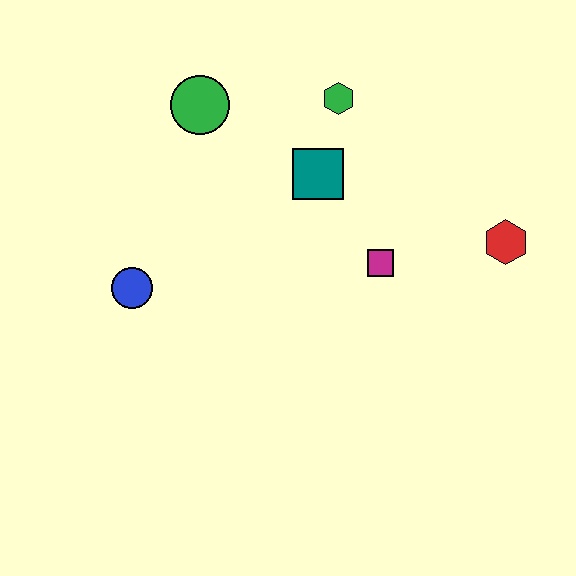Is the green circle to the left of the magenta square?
Yes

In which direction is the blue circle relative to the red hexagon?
The blue circle is to the left of the red hexagon.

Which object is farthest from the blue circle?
The red hexagon is farthest from the blue circle.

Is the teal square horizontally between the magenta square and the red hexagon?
No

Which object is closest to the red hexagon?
The magenta square is closest to the red hexagon.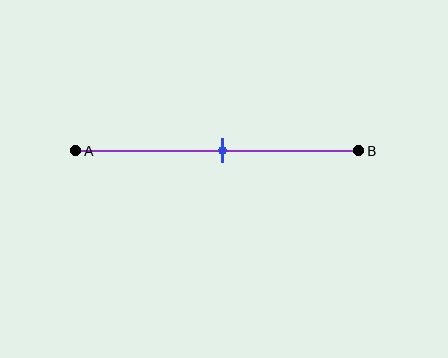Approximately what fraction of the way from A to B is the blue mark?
The blue mark is approximately 50% of the way from A to B.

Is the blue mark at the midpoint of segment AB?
Yes, the mark is approximately at the midpoint.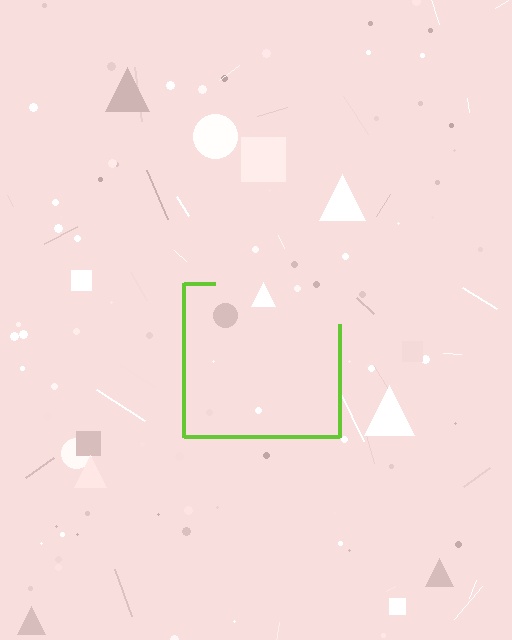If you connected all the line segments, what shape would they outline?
They would outline a square.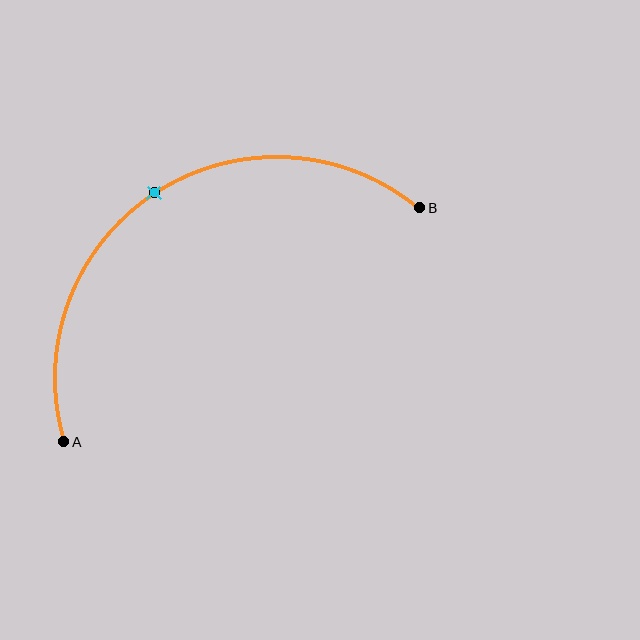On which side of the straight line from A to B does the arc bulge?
The arc bulges above the straight line connecting A and B.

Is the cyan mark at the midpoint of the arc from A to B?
Yes. The cyan mark lies on the arc at equal arc-length from both A and B — it is the arc midpoint.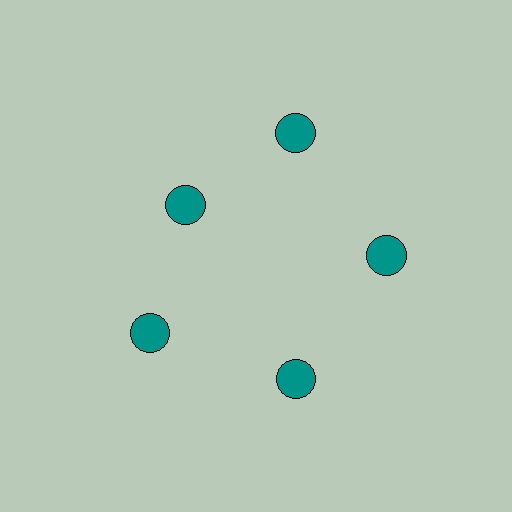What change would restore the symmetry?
The symmetry would be restored by moving it outward, back onto the ring so that all 5 circles sit at equal angles and equal distance from the center.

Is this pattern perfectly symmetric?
No. The 5 teal circles are arranged in a ring, but one element near the 10 o'clock position is pulled inward toward the center, breaking the 5-fold rotational symmetry.